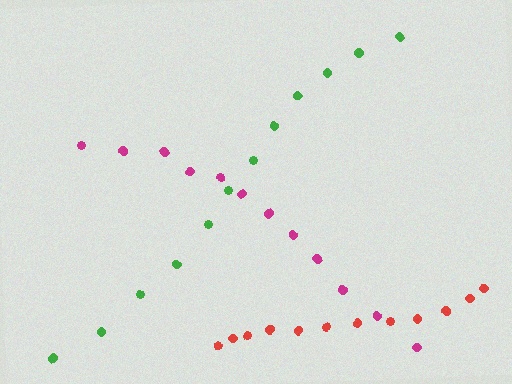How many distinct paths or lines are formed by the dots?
There are 3 distinct paths.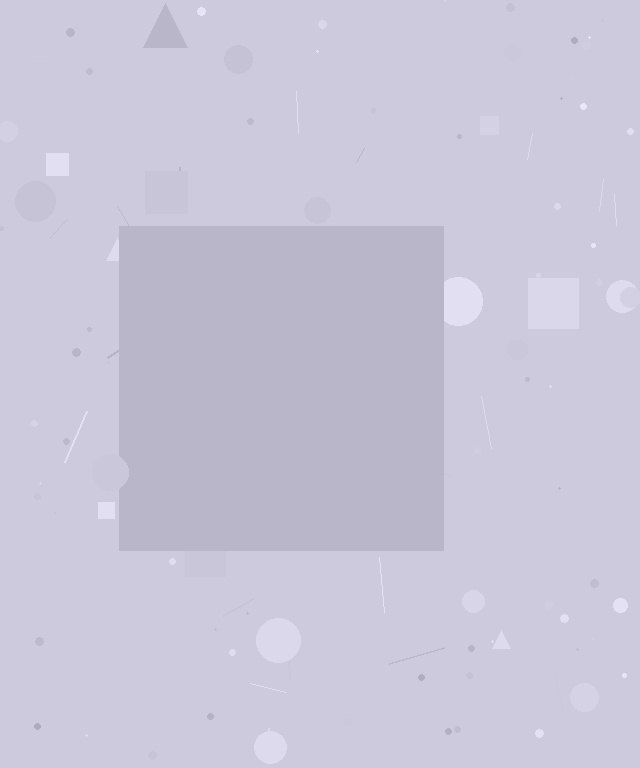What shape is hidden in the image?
A square is hidden in the image.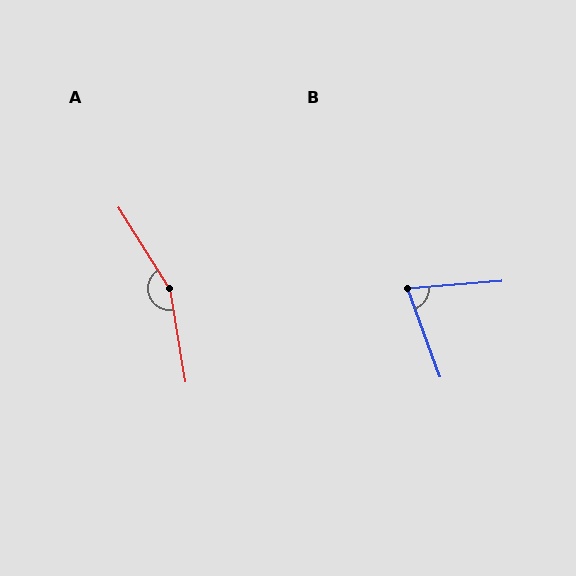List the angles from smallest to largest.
B (74°), A (157°).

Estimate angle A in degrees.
Approximately 157 degrees.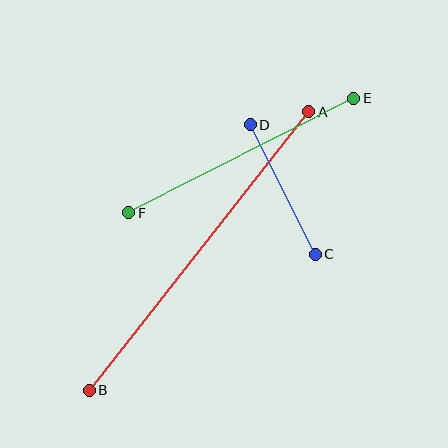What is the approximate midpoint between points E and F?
The midpoint is at approximately (241, 155) pixels.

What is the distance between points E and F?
The distance is approximately 252 pixels.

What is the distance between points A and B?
The distance is approximately 354 pixels.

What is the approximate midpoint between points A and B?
The midpoint is at approximately (199, 251) pixels.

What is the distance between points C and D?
The distance is approximately 145 pixels.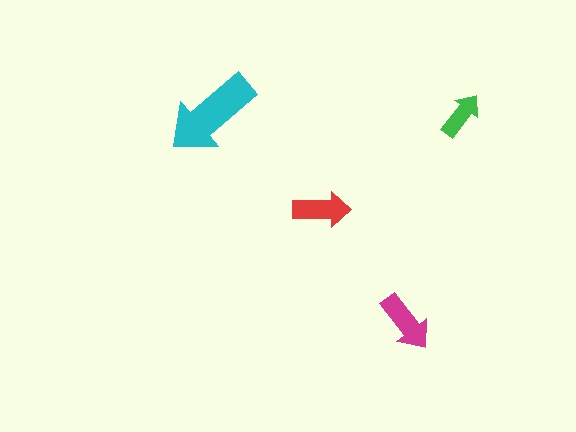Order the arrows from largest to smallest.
the cyan one, the magenta one, the red one, the green one.